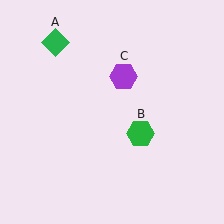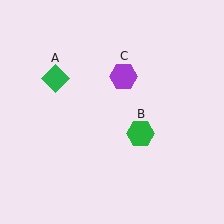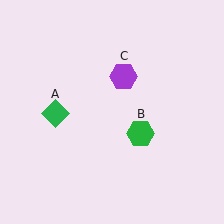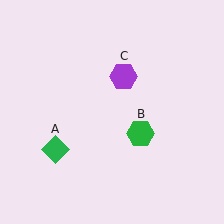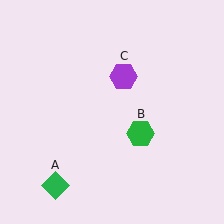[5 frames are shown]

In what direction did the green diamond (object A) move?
The green diamond (object A) moved down.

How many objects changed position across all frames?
1 object changed position: green diamond (object A).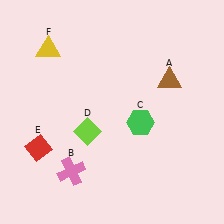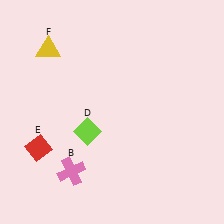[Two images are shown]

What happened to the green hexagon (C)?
The green hexagon (C) was removed in Image 2. It was in the bottom-right area of Image 1.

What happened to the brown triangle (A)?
The brown triangle (A) was removed in Image 2. It was in the top-right area of Image 1.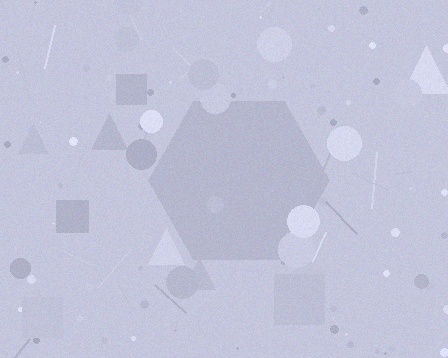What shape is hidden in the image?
A hexagon is hidden in the image.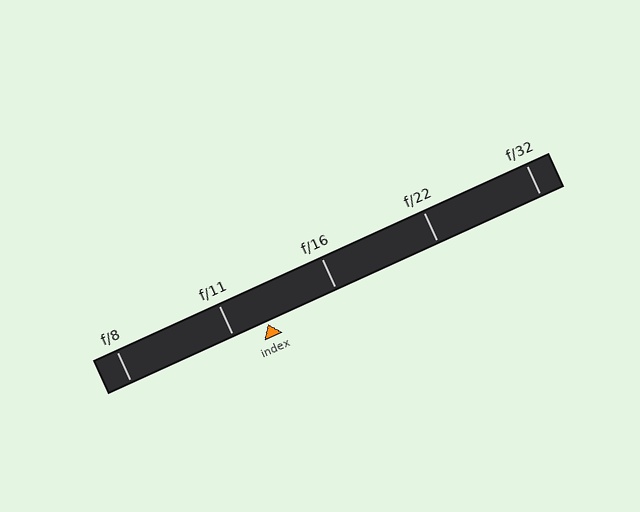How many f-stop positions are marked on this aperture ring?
There are 5 f-stop positions marked.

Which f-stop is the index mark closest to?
The index mark is closest to f/11.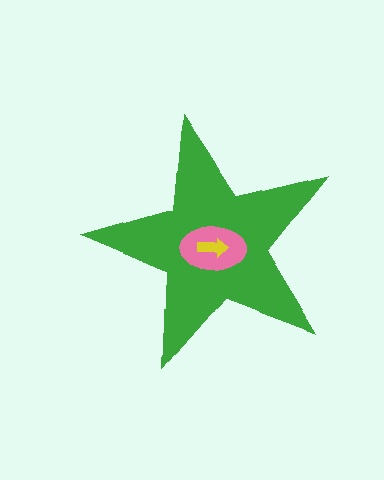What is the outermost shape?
The green star.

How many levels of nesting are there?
3.